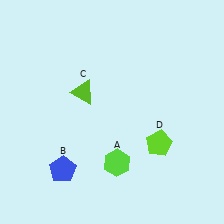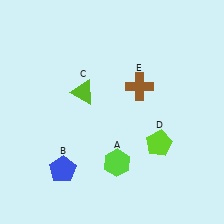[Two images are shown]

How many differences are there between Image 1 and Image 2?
There is 1 difference between the two images.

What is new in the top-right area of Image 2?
A brown cross (E) was added in the top-right area of Image 2.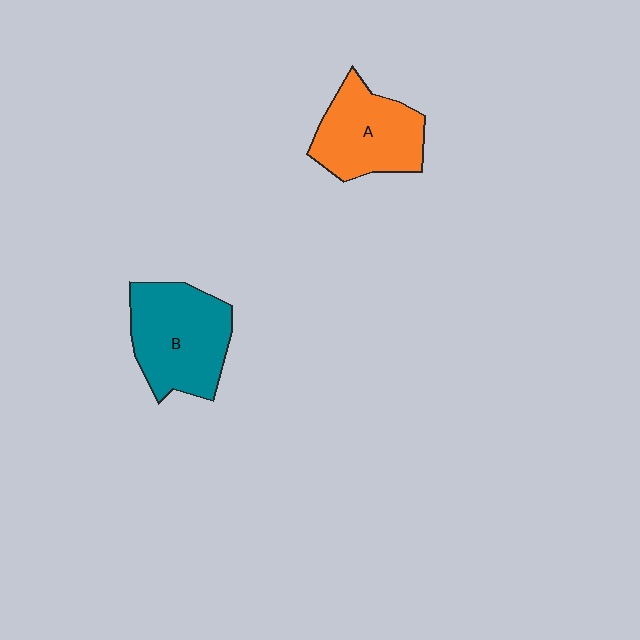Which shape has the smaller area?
Shape A (orange).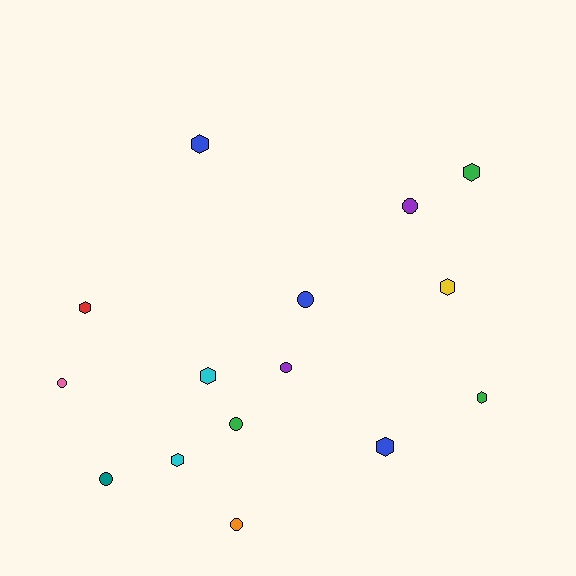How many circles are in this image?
There are 7 circles.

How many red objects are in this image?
There is 1 red object.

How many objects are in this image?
There are 15 objects.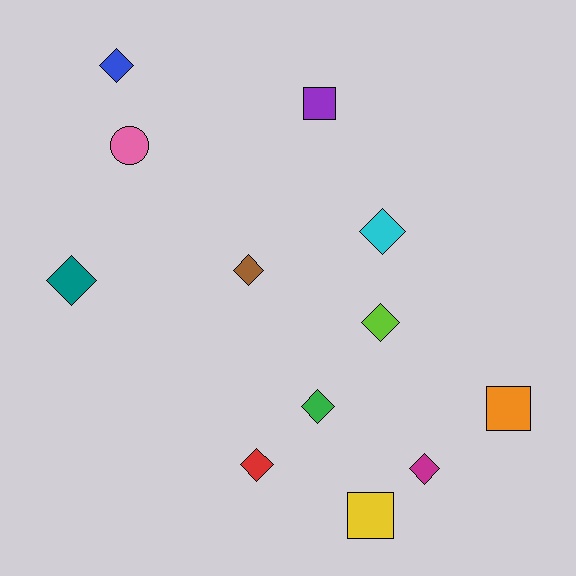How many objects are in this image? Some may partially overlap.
There are 12 objects.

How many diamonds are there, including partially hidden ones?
There are 8 diamonds.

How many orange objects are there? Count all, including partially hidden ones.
There is 1 orange object.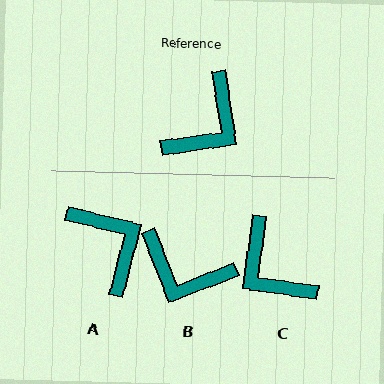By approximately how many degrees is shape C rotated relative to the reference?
Approximately 106 degrees clockwise.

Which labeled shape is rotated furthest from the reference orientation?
C, about 106 degrees away.